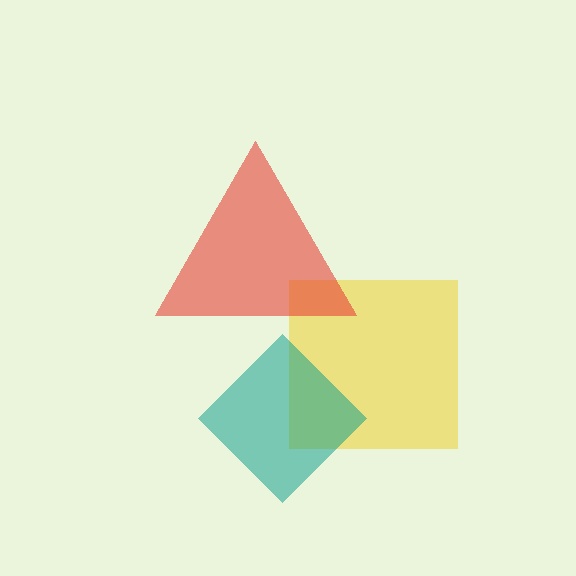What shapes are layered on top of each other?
The layered shapes are: a yellow square, a red triangle, a teal diamond.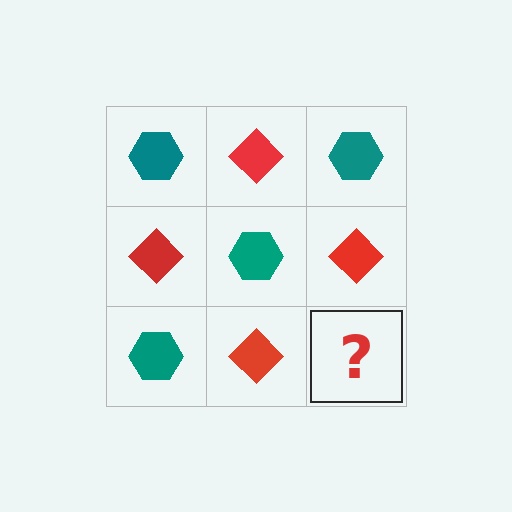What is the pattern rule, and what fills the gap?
The rule is that it alternates teal hexagon and red diamond in a checkerboard pattern. The gap should be filled with a teal hexagon.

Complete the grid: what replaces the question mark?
The question mark should be replaced with a teal hexagon.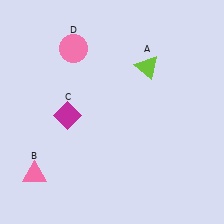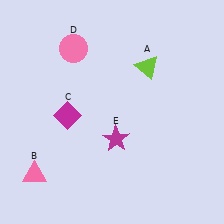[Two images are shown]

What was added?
A magenta star (E) was added in Image 2.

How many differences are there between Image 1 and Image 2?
There is 1 difference between the two images.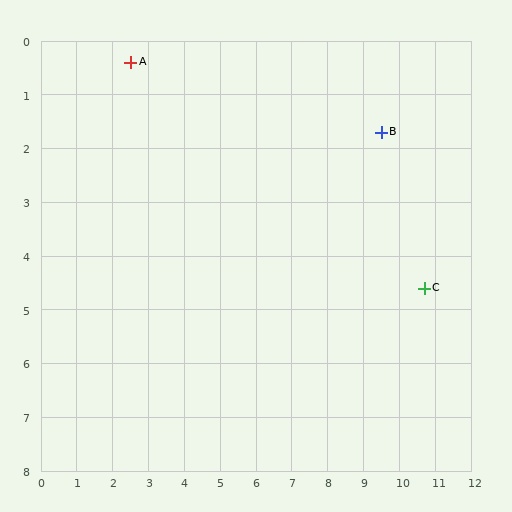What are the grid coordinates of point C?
Point C is at approximately (10.7, 4.6).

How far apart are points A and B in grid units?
Points A and B are about 7.1 grid units apart.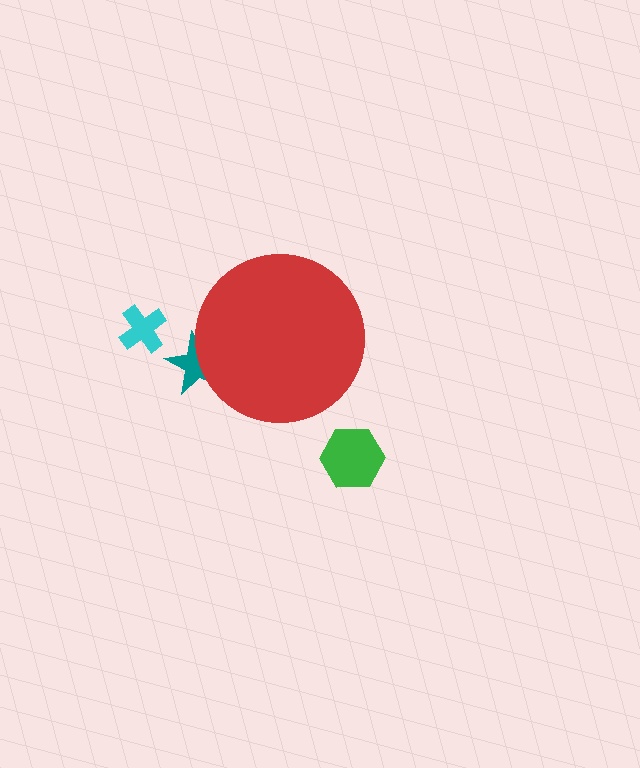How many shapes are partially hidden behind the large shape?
1 shape is partially hidden.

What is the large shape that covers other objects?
A red circle.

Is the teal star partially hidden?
Yes, the teal star is partially hidden behind the red circle.